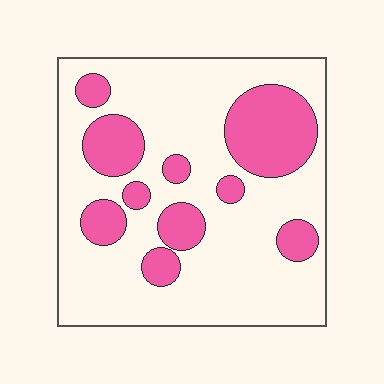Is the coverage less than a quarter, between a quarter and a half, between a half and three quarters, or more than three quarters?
Between a quarter and a half.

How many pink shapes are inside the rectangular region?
10.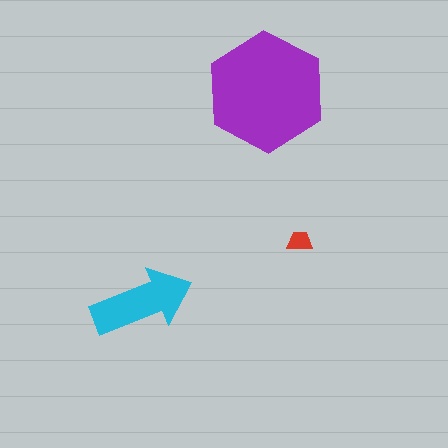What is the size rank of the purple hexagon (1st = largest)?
1st.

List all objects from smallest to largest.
The red trapezoid, the cyan arrow, the purple hexagon.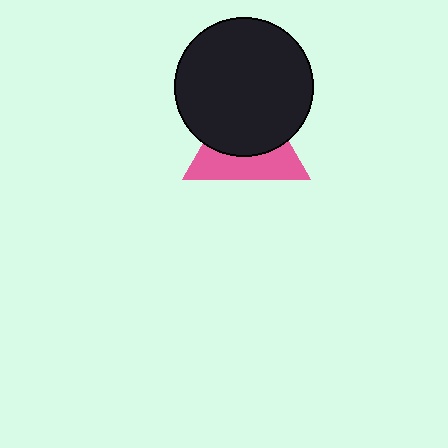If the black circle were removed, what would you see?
You would see the complete pink triangle.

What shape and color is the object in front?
The object in front is a black circle.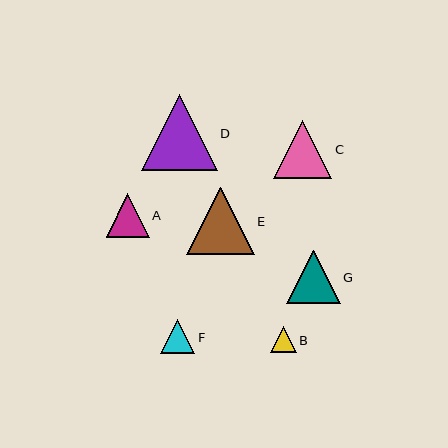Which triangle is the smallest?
Triangle B is the smallest with a size of approximately 26 pixels.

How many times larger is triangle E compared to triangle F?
Triangle E is approximately 2.0 times the size of triangle F.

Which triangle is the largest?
Triangle D is the largest with a size of approximately 76 pixels.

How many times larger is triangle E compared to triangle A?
Triangle E is approximately 1.6 times the size of triangle A.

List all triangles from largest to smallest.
From largest to smallest: D, E, C, G, A, F, B.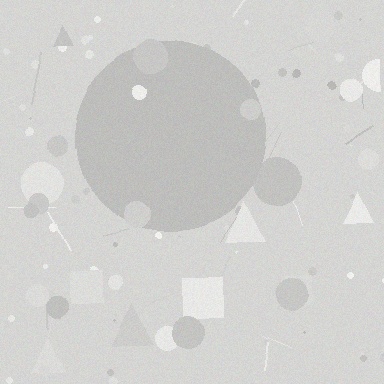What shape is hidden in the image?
A circle is hidden in the image.